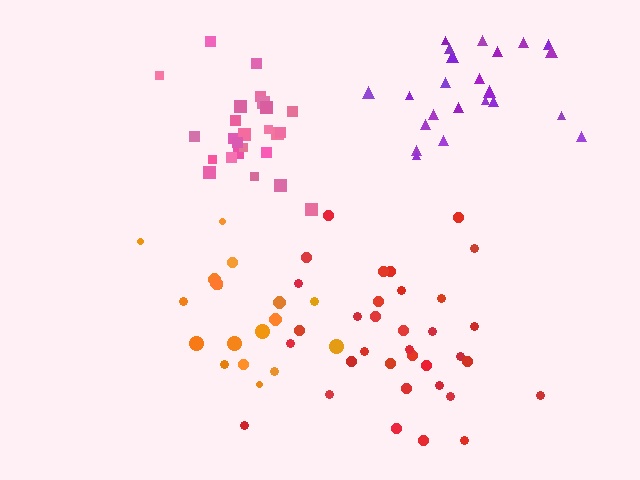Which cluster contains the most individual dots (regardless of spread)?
Red (34).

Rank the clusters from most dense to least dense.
pink, purple, red, orange.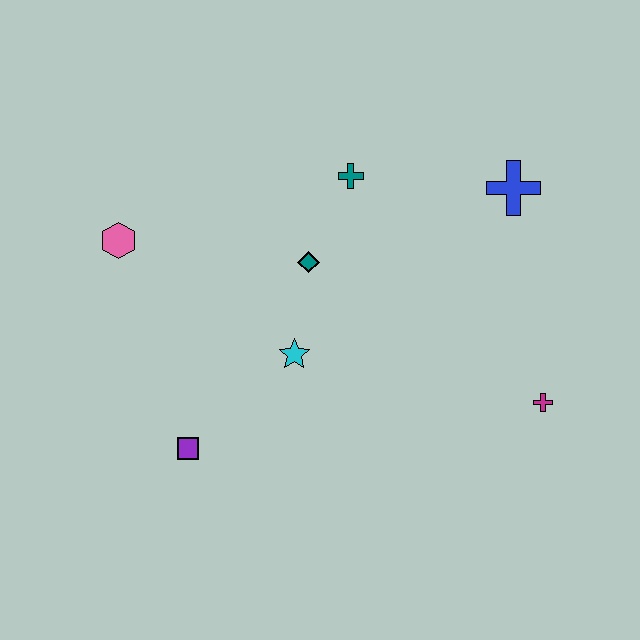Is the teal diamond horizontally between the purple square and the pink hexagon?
No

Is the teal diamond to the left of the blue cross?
Yes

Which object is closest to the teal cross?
The teal diamond is closest to the teal cross.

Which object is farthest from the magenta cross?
The pink hexagon is farthest from the magenta cross.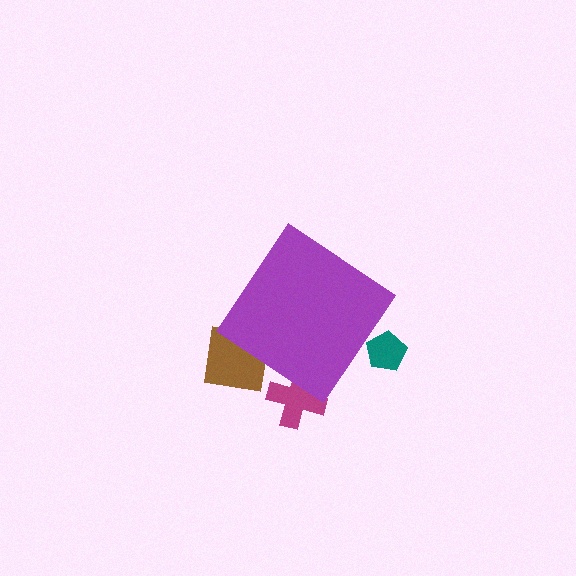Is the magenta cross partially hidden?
Yes, the magenta cross is partially hidden behind the purple diamond.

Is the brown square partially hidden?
Yes, the brown square is partially hidden behind the purple diamond.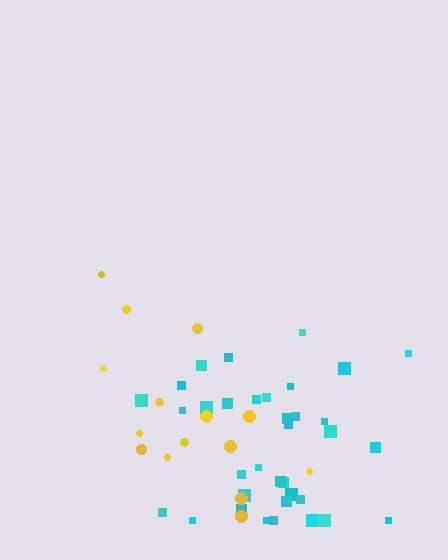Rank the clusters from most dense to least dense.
cyan, yellow.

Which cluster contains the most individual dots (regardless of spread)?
Cyan (35).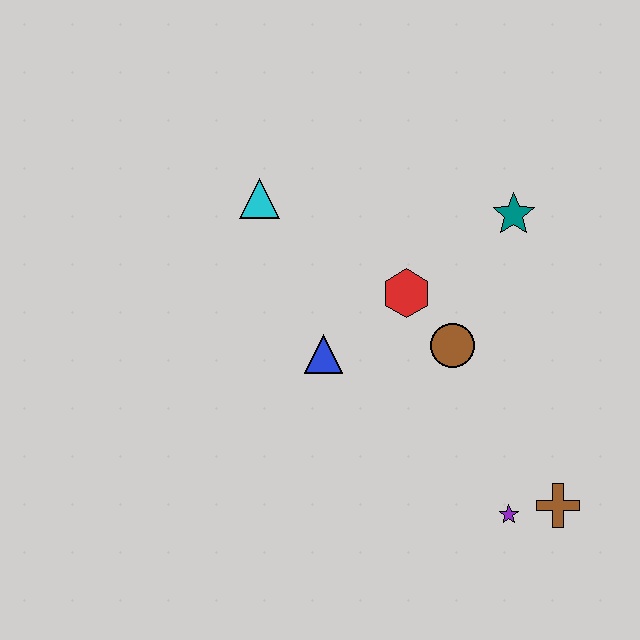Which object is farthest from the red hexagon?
The brown cross is farthest from the red hexagon.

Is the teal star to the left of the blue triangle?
No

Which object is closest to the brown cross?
The purple star is closest to the brown cross.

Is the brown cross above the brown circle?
No